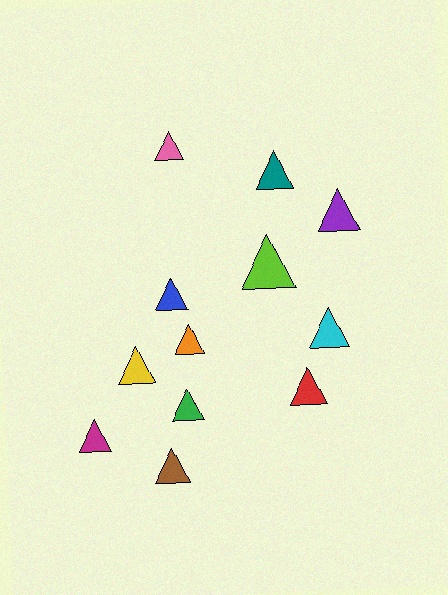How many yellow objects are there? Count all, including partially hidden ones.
There is 1 yellow object.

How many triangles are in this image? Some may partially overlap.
There are 12 triangles.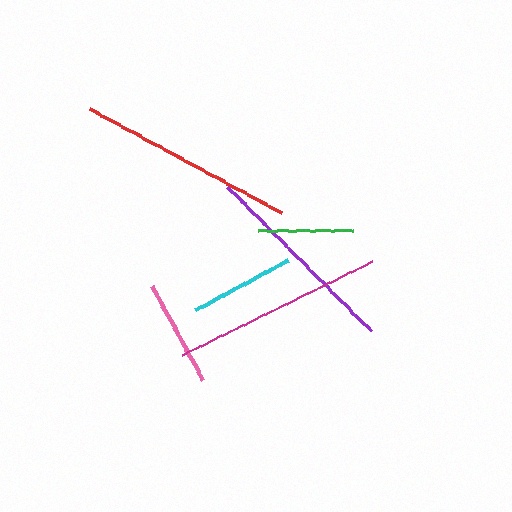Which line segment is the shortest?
The green line is the shortest at approximately 95 pixels.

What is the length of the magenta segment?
The magenta segment is approximately 211 pixels long.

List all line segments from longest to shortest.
From longest to shortest: red, magenta, purple, pink, cyan, green.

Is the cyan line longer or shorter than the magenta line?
The magenta line is longer than the cyan line.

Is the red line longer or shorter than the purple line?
The red line is longer than the purple line.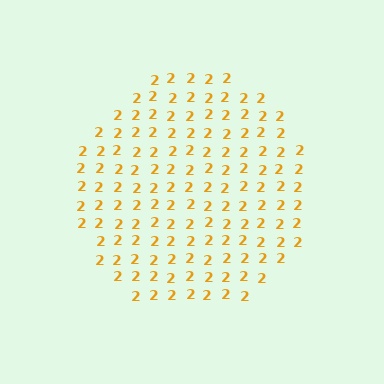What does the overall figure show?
The overall figure shows a circle.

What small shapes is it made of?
It is made of small digit 2's.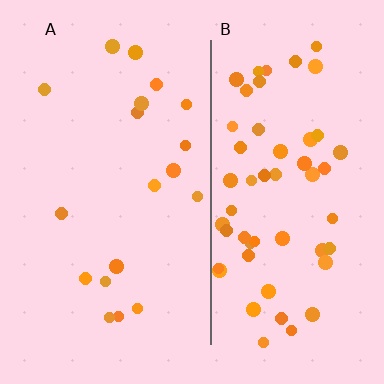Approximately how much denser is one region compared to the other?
Approximately 3.0× — region B over region A.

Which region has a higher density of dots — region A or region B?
B (the right).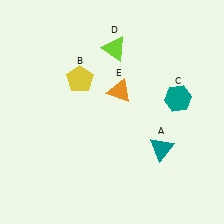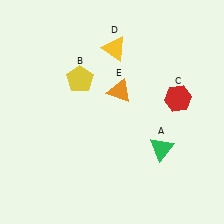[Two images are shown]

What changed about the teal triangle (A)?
In Image 1, A is teal. In Image 2, it changed to green.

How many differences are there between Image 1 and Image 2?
There are 3 differences between the two images.